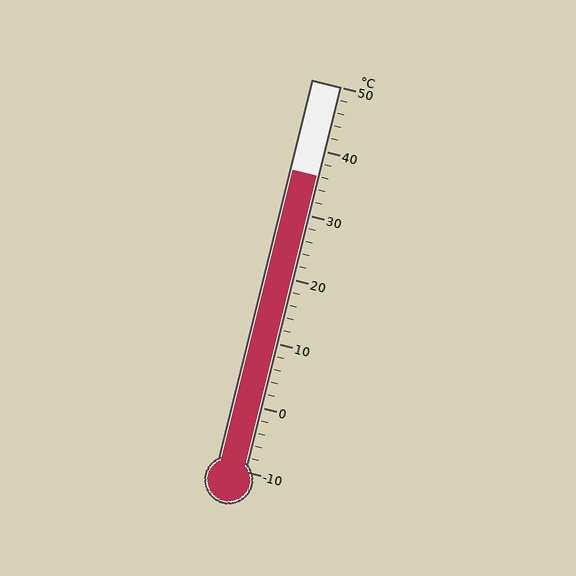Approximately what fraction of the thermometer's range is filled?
The thermometer is filled to approximately 75% of its range.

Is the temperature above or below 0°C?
The temperature is above 0°C.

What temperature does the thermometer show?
The thermometer shows approximately 36°C.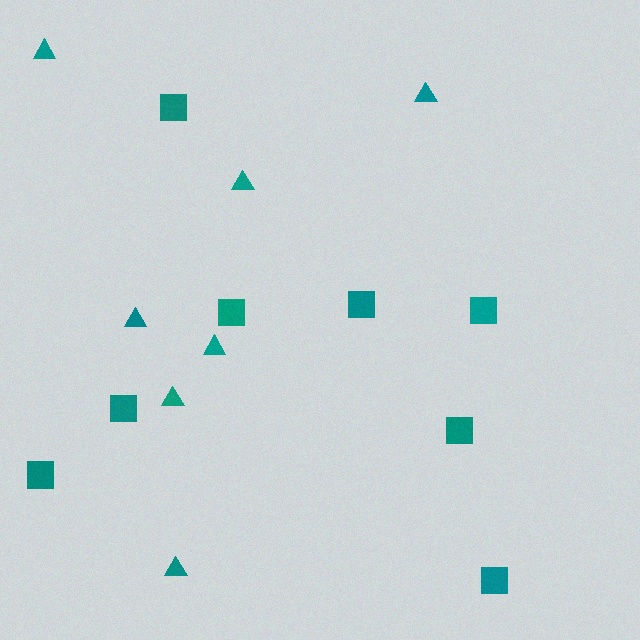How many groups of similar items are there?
There are 2 groups: one group of squares (8) and one group of triangles (7).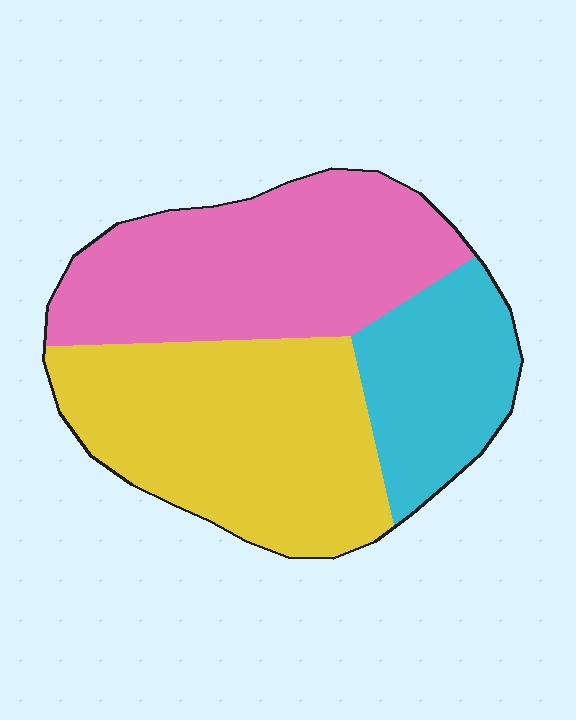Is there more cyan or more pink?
Pink.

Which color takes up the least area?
Cyan, at roughly 20%.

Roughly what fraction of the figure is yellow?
Yellow covers about 40% of the figure.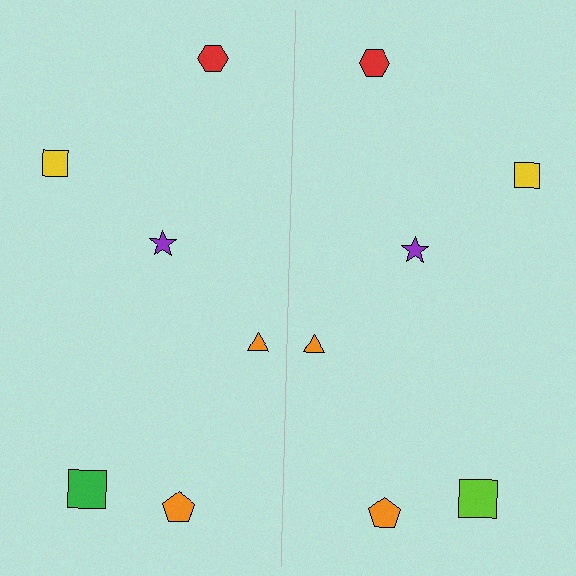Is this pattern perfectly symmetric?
No, the pattern is not perfectly symmetric. The lime square on the right side breaks the symmetry — its mirror counterpart is green.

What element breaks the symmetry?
The lime square on the right side breaks the symmetry — its mirror counterpart is green.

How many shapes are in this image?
There are 12 shapes in this image.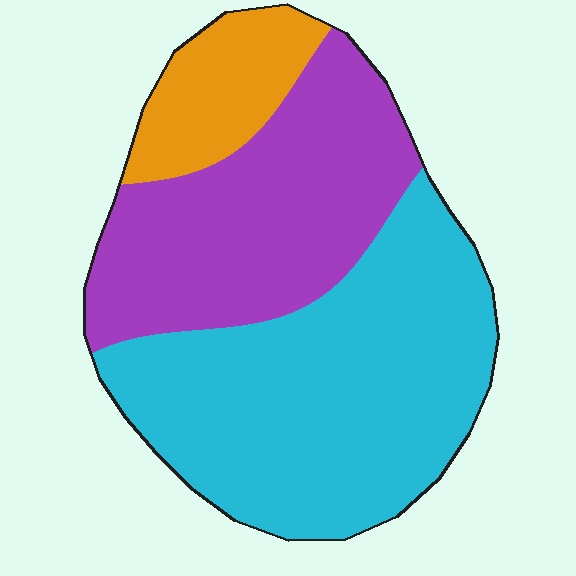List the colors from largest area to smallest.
From largest to smallest: cyan, purple, orange.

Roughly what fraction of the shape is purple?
Purple takes up between a quarter and a half of the shape.